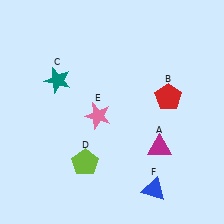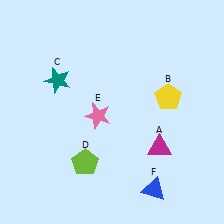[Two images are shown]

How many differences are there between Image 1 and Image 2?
There is 1 difference between the two images.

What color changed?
The pentagon (B) changed from red in Image 1 to yellow in Image 2.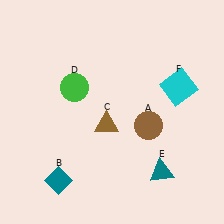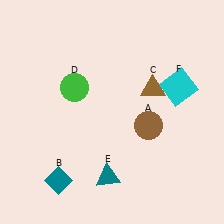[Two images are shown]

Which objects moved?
The objects that moved are: the brown triangle (C), the teal triangle (E).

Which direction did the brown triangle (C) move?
The brown triangle (C) moved right.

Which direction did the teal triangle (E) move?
The teal triangle (E) moved left.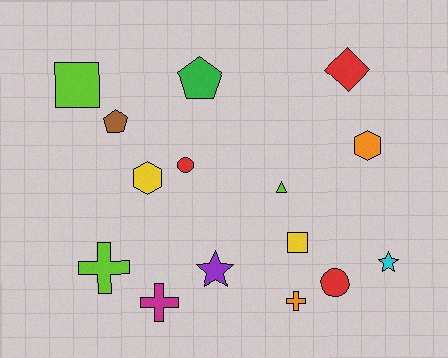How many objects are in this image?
There are 15 objects.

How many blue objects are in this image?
There are no blue objects.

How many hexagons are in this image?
There are 2 hexagons.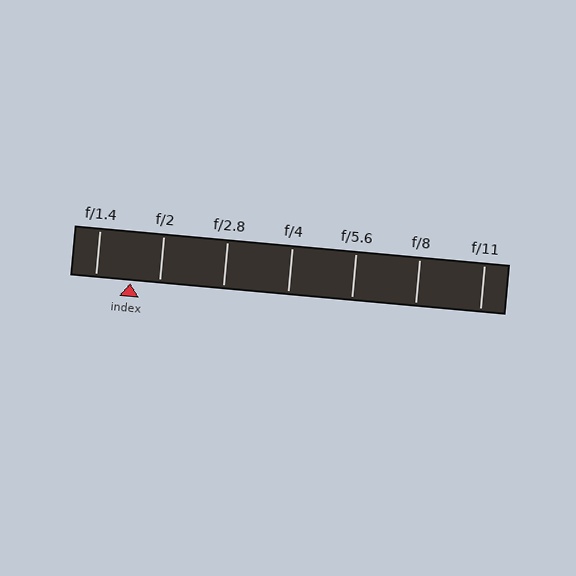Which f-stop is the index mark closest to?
The index mark is closest to f/2.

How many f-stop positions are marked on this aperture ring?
There are 7 f-stop positions marked.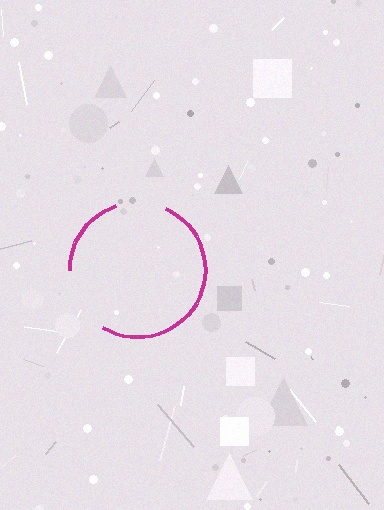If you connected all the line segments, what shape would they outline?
They would outline a circle.